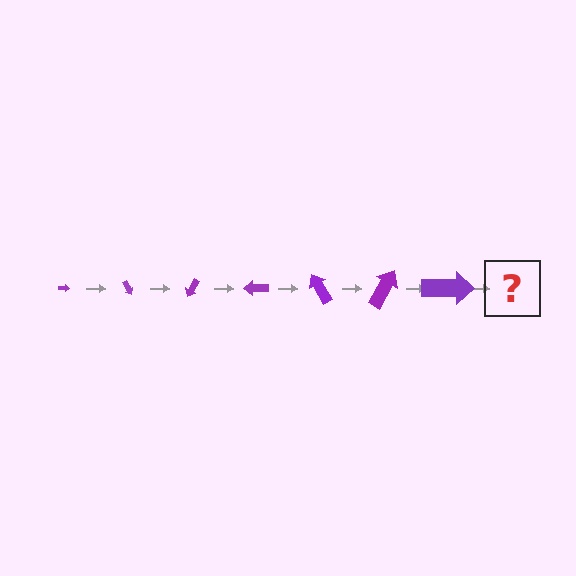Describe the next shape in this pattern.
It should be an arrow, larger than the previous one and rotated 420 degrees from the start.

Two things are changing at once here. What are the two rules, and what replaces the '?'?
The two rules are that the arrow grows larger each step and it rotates 60 degrees each step. The '?' should be an arrow, larger than the previous one and rotated 420 degrees from the start.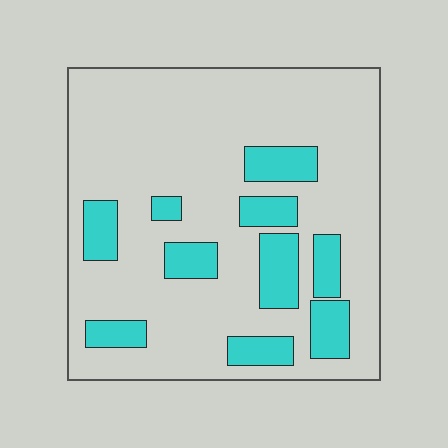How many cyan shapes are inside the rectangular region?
10.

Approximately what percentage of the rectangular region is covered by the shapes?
Approximately 20%.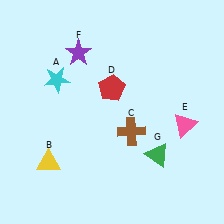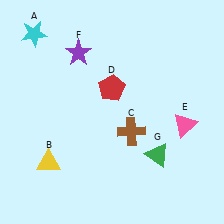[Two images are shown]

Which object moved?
The cyan star (A) moved up.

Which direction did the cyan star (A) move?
The cyan star (A) moved up.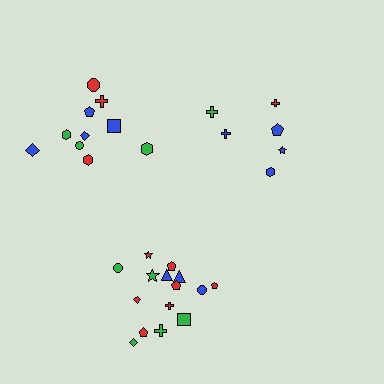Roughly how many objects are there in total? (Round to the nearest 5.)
Roughly 30 objects in total.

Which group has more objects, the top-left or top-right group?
The top-left group.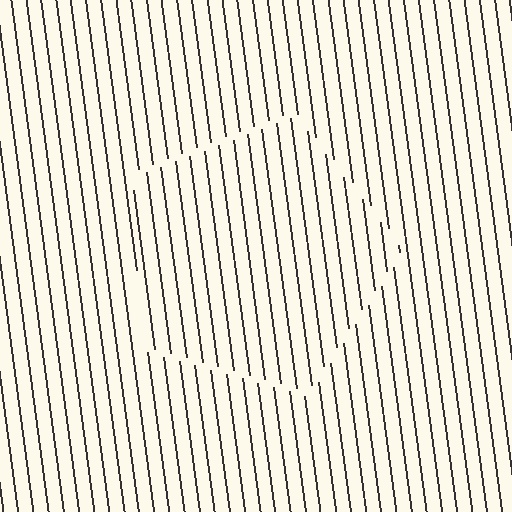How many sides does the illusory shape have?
5 sides — the line-ends trace a pentagon.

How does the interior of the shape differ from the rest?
The interior of the shape contains the same grating, shifted by half a period — the contour is defined by the phase discontinuity where line-ends from the inner and outer gratings abut.